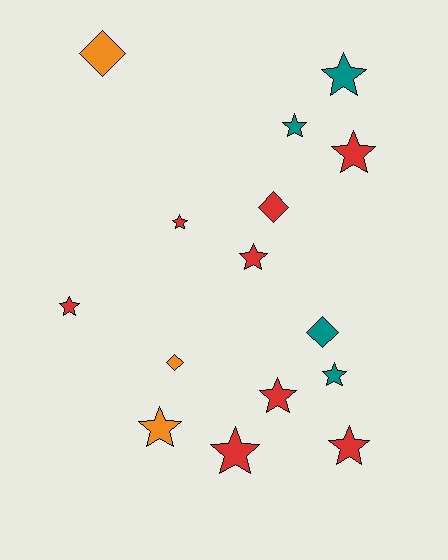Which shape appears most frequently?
Star, with 11 objects.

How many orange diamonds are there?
There are 2 orange diamonds.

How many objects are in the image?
There are 15 objects.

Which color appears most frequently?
Red, with 8 objects.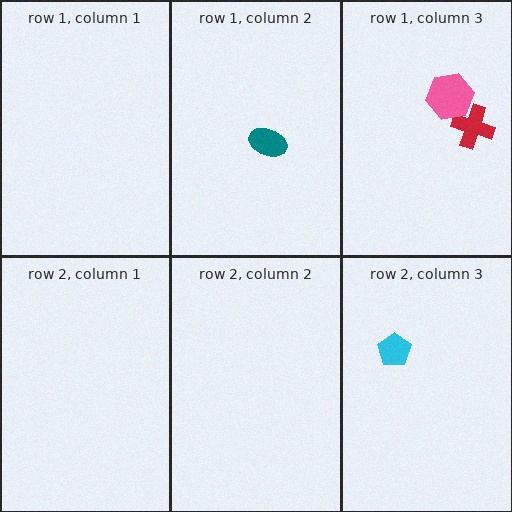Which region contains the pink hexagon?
The row 1, column 3 region.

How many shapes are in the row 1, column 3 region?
2.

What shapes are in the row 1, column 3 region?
The red cross, the pink hexagon.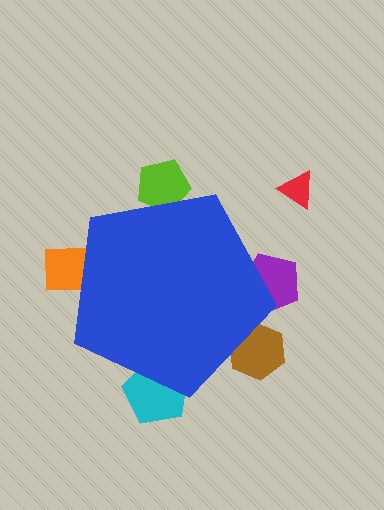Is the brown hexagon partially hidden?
Yes, the brown hexagon is partially hidden behind the blue pentagon.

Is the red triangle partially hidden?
No, the red triangle is fully visible.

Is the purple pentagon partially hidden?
Yes, the purple pentagon is partially hidden behind the blue pentagon.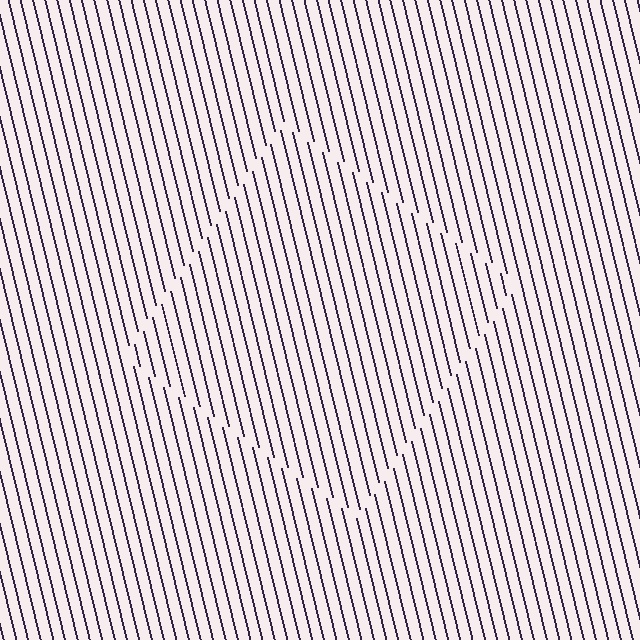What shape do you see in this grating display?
An illusory square. The interior of the shape contains the same grating, shifted by half a period — the contour is defined by the phase discontinuity where line-ends from the inner and outer gratings abut.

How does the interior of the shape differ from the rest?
The interior of the shape contains the same grating, shifted by half a period — the contour is defined by the phase discontinuity where line-ends from the inner and outer gratings abut.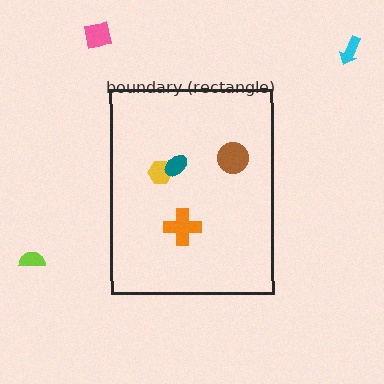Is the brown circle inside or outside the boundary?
Inside.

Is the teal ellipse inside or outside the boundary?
Inside.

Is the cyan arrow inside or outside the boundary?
Outside.